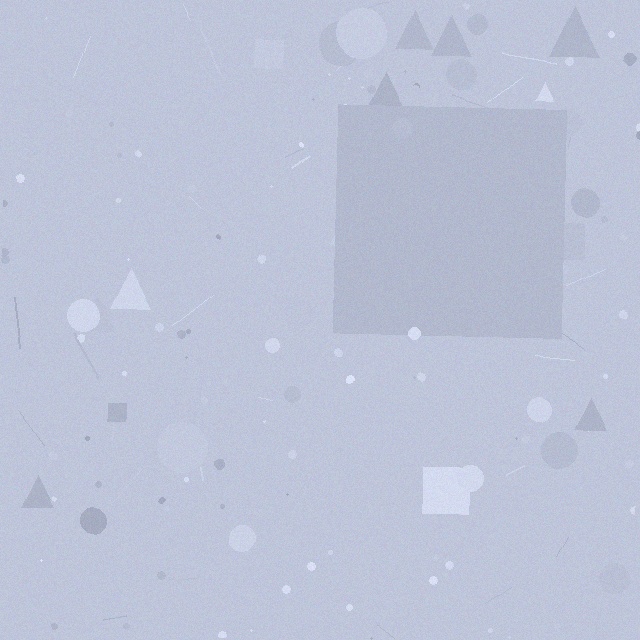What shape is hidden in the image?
A square is hidden in the image.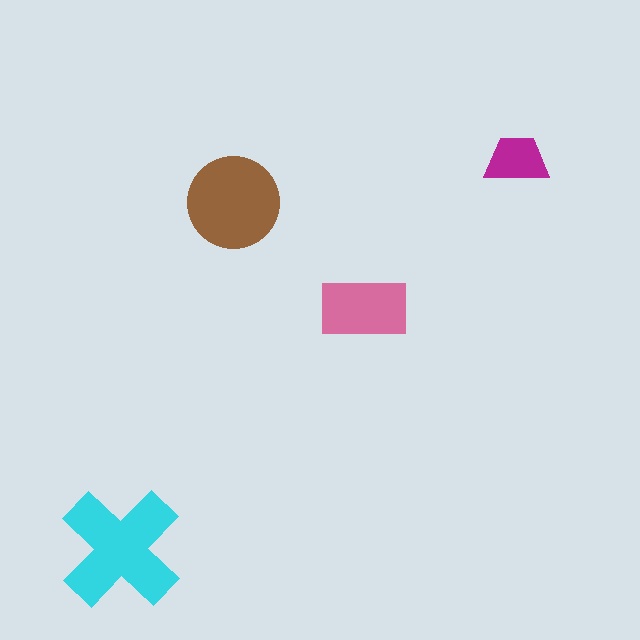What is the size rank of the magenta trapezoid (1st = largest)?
4th.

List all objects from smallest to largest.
The magenta trapezoid, the pink rectangle, the brown circle, the cyan cross.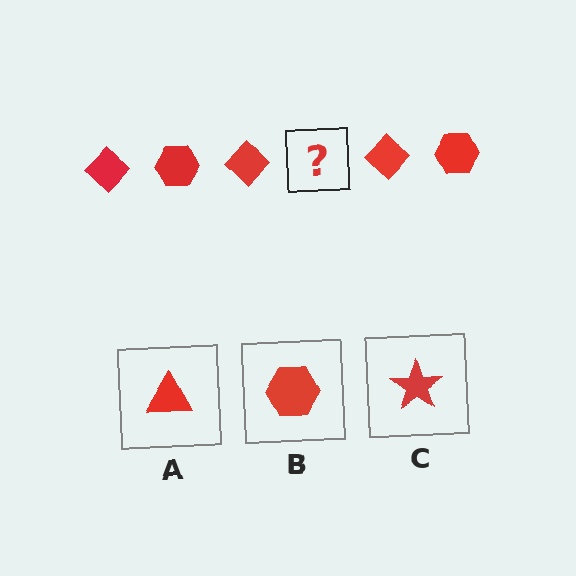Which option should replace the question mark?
Option B.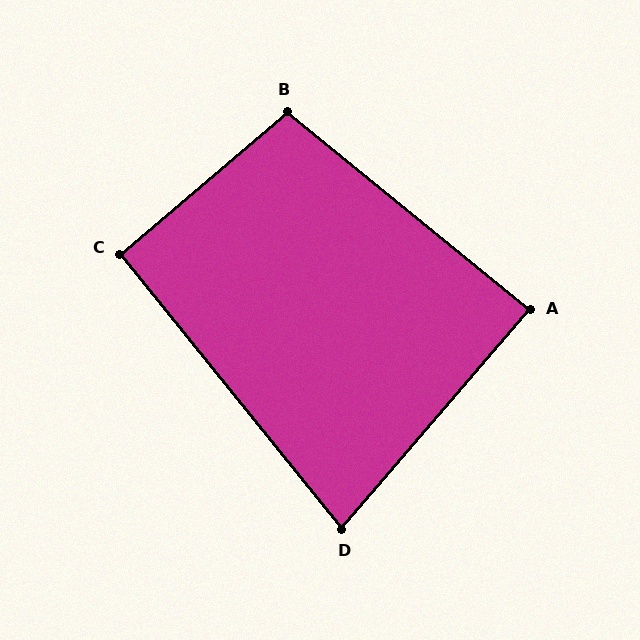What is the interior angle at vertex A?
Approximately 89 degrees (approximately right).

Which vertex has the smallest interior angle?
D, at approximately 80 degrees.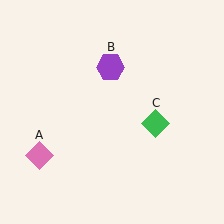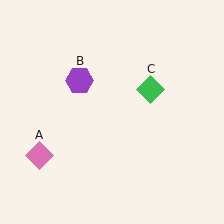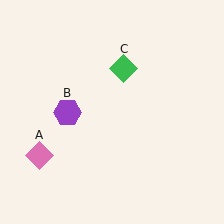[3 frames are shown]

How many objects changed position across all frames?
2 objects changed position: purple hexagon (object B), green diamond (object C).